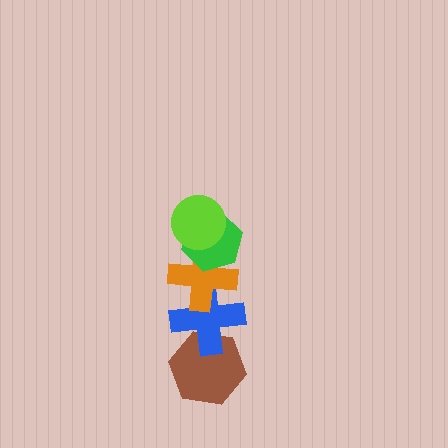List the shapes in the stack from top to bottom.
From top to bottom: the lime circle, the green hexagon, the orange cross, the blue cross, the brown hexagon.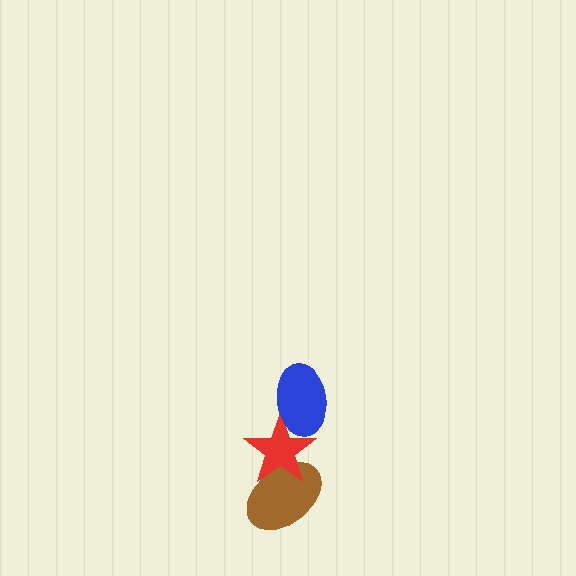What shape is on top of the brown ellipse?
The red star is on top of the brown ellipse.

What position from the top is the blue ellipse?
The blue ellipse is 1st from the top.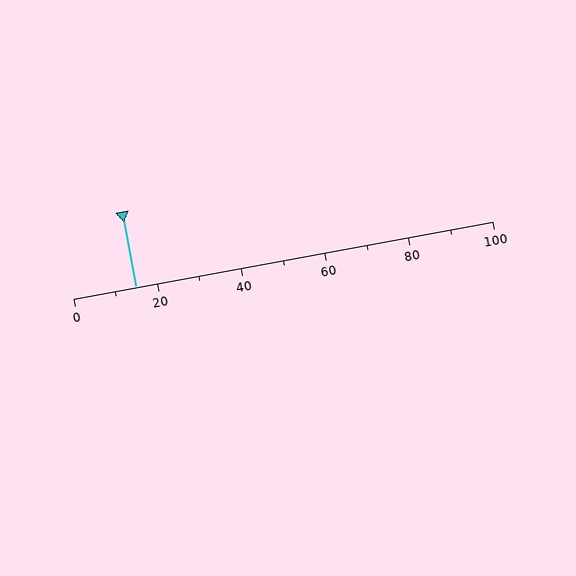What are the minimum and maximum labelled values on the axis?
The axis runs from 0 to 100.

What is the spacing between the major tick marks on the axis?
The major ticks are spaced 20 apart.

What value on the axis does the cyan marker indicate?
The marker indicates approximately 15.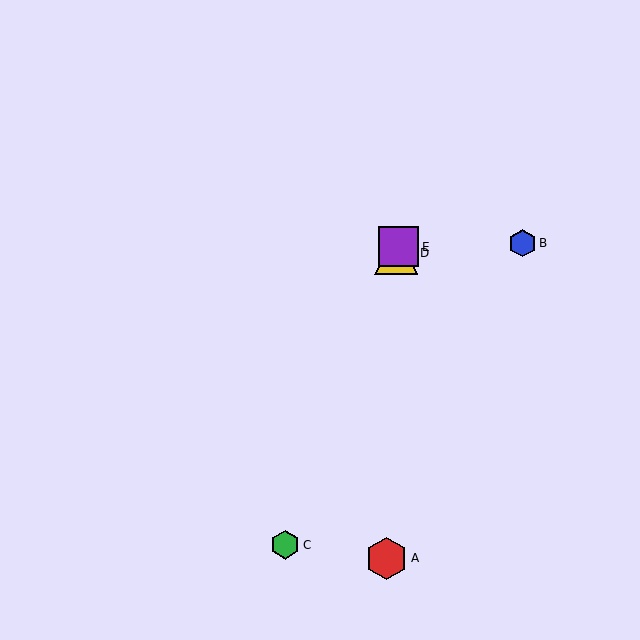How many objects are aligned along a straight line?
3 objects (C, D, E) are aligned along a straight line.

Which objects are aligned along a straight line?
Objects C, D, E are aligned along a straight line.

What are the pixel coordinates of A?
Object A is at (386, 558).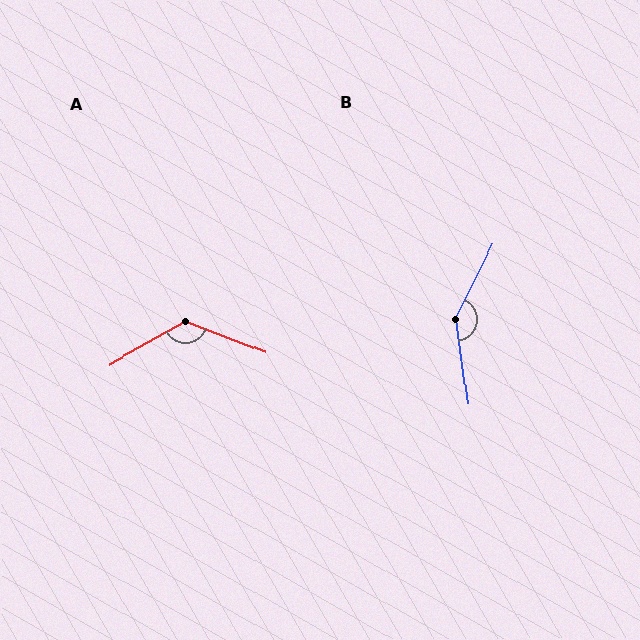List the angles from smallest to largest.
A (129°), B (145°).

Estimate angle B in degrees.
Approximately 145 degrees.